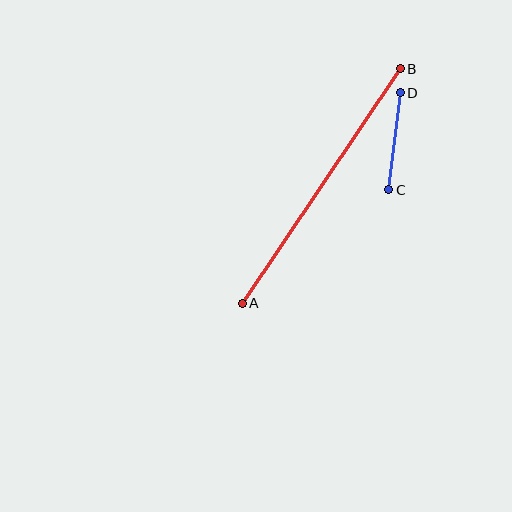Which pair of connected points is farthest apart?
Points A and B are farthest apart.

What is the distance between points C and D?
The distance is approximately 98 pixels.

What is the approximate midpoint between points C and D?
The midpoint is at approximately (395, 141) pixels.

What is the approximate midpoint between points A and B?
The midpoint is at approximately (321, 186) pixels.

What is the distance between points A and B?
The distance is approximately 283 pixels.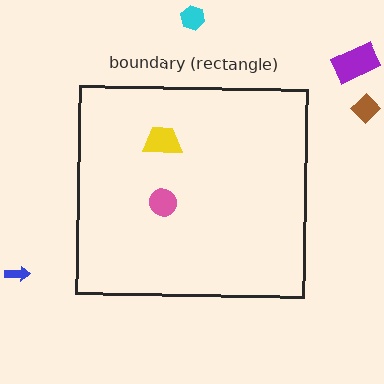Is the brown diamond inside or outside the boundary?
Outside.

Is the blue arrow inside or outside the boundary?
Outside.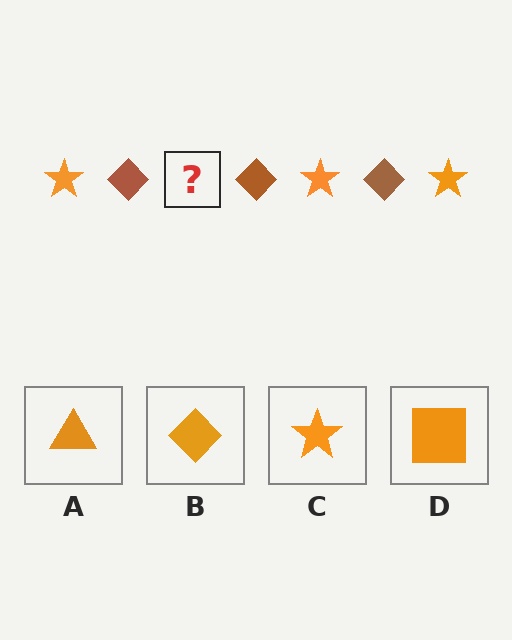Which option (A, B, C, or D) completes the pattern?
C.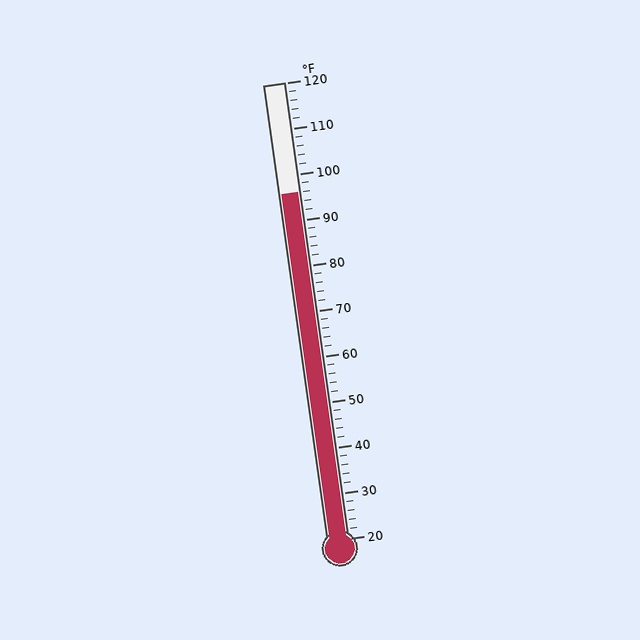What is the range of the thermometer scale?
The thermometer scale ranges from 20°F to 120°F.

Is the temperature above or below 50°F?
The temperature is above 50°F.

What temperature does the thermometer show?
The thermometer shows approximately 96°F.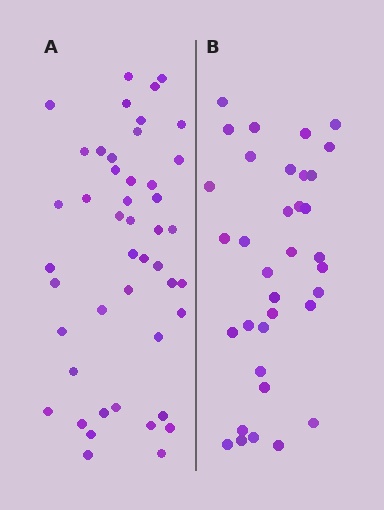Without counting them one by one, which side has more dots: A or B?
Region A (the left region) has more dots.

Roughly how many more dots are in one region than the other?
Region A has roughly 12 or so more dots than region B.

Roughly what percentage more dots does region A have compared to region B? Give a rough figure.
About 30% more.